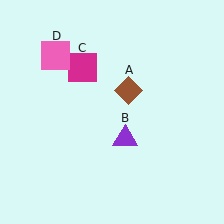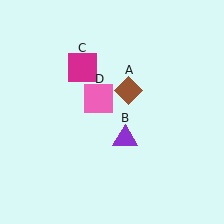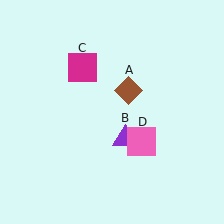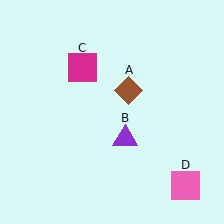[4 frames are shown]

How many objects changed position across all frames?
1 object changed position: pink square (object D).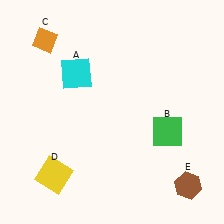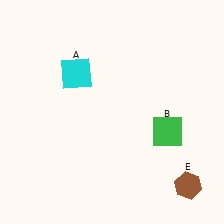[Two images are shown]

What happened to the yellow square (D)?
The yellow square (D) was removed in Image 2. It was in the bottom-left area of Image 1.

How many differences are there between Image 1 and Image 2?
There are 2 differences between the two images.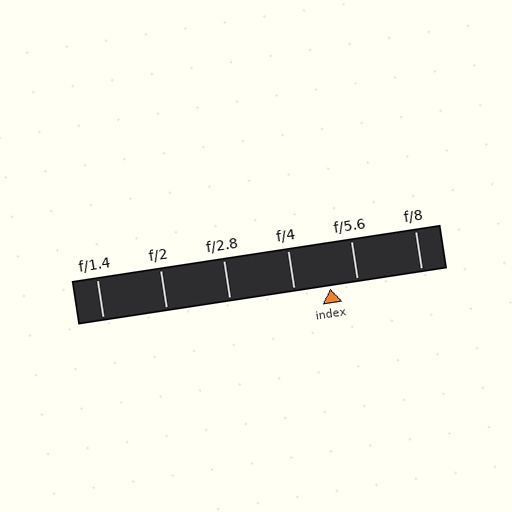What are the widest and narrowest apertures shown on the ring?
The widest aperture shown is f/1.4 and the narrowest is f/8.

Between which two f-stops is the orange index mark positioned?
The index mark is between f/4 and f/5.6.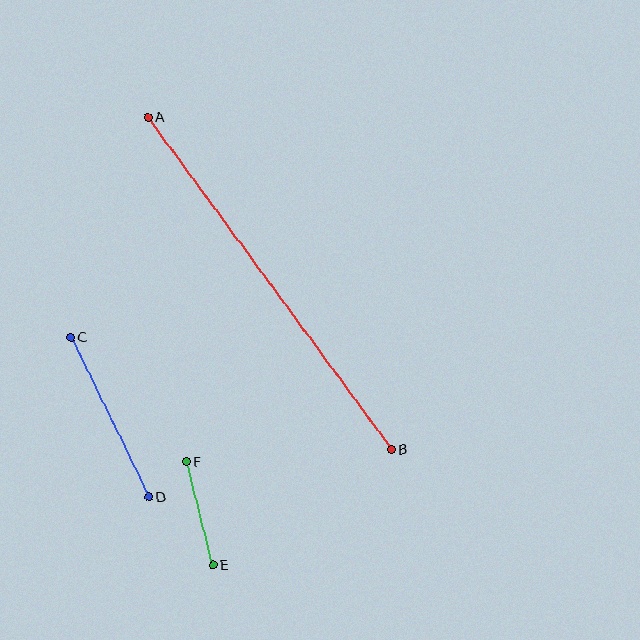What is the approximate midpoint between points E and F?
The midpoint is at approximately (200, 514) pixels.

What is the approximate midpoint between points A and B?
The midpoint is at approximately (270, 283) pixels.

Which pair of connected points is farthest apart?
Points A and B are farthest apart.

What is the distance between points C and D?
The distance is approximately 178 pixels.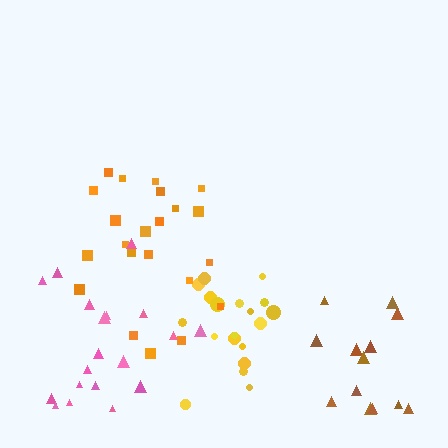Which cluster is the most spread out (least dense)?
Pink.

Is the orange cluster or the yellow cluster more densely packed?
Yellow.